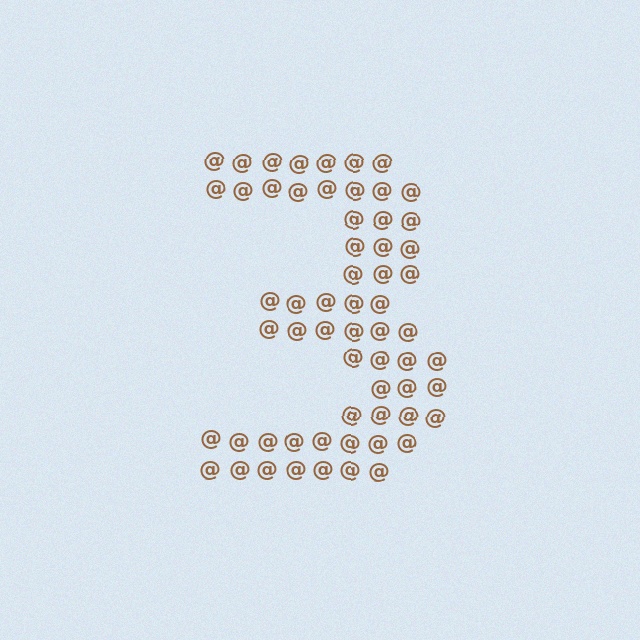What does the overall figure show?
The overall figure shows the digit 3.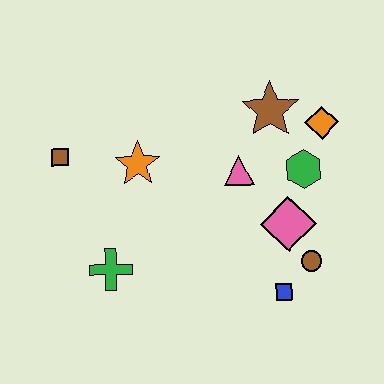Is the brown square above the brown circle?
Yes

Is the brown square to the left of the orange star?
Yes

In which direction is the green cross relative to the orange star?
The green cross is below the orange star.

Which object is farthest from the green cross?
The orange diamond is farthest from the green cross.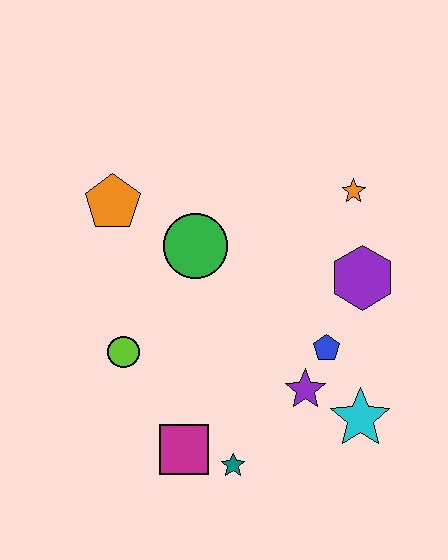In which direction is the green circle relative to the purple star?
The green circle is above the purple star.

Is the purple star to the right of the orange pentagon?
Yes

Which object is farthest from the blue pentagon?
The orange pentagon is farthest from the blue pentagon.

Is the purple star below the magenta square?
No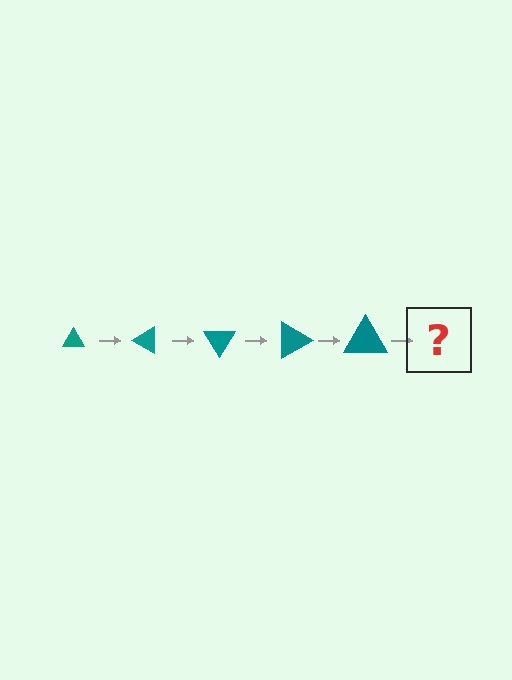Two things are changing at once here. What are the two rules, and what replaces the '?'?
The two rules are that the triangle grows larger each step and it rotates 30 degrees each step. The '?' should be a triangle, larger than the previous one and rotated 150 degrees from the start.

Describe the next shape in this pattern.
It should be a triangle, larger than the previous one and rotated 150 degrees from the start.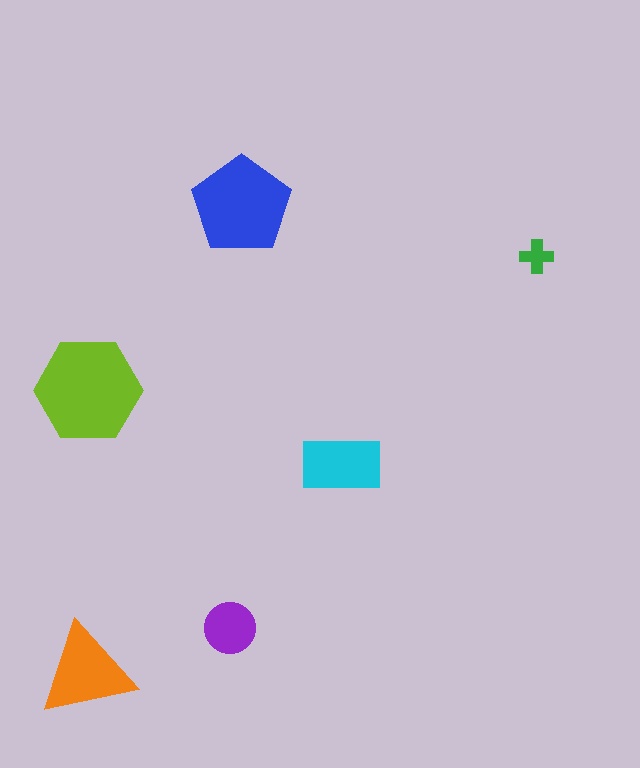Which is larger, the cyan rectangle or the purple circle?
The cyan rectangle.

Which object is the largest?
The lime hexagon.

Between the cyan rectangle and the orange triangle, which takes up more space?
The orange triangle.